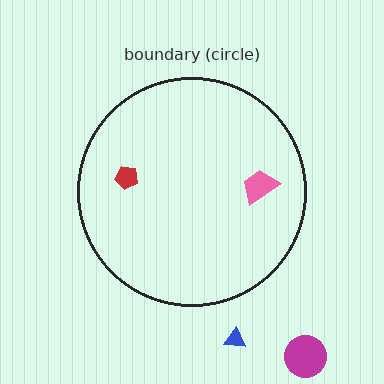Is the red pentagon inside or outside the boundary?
Inside.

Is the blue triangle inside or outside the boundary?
Outside.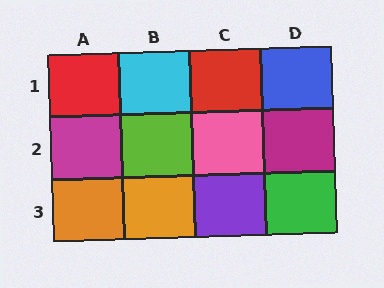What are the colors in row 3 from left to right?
Orange, orange, purple, green.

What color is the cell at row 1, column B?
Cyan.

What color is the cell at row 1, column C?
Red.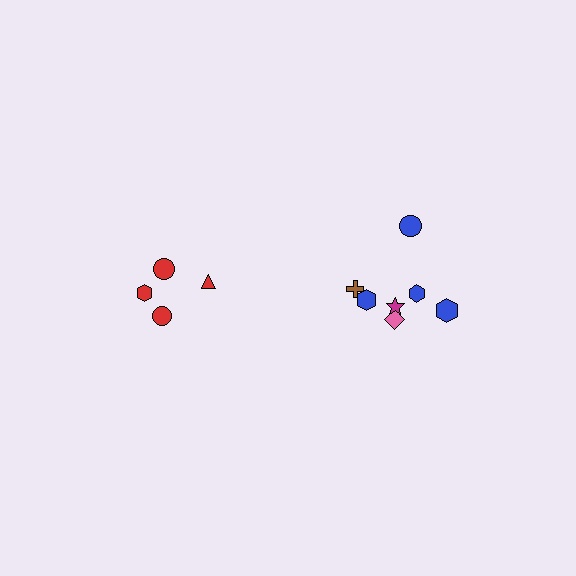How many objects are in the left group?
There are 4 objects.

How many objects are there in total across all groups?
There are 11 objects.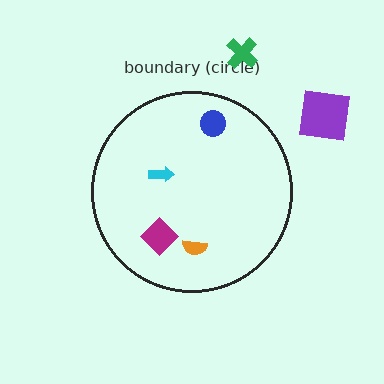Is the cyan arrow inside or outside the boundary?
Inside.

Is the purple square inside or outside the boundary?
Outside.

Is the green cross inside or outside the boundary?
Outside.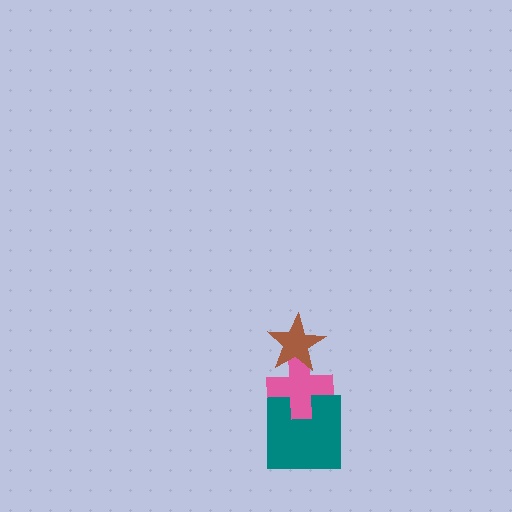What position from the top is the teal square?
The teal square is 3rd from the top.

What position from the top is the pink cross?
The pink cross is 2nd from the top.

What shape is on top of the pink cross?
The brown star is on top of the pink cross.